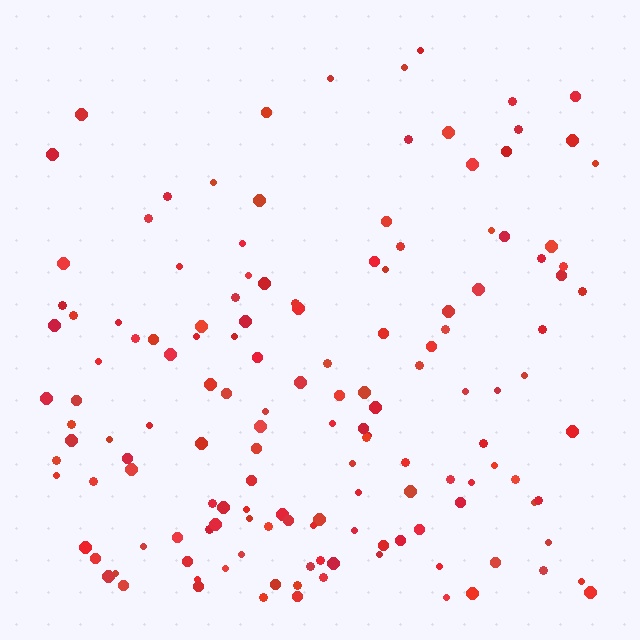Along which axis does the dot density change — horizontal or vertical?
Vertical.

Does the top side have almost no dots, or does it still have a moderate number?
Still a moderate number, just noticeably fewer than the bottom.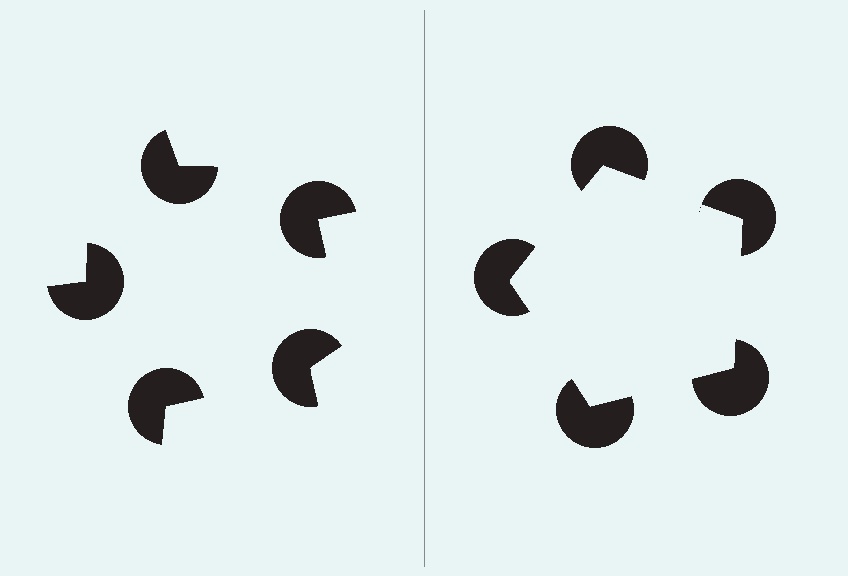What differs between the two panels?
The pac-man discs are positioned identically on both sides; only the wedge orientations differ. On the right they align to a pentagon; on the left they are misaligned.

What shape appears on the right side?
An illusory pentagon.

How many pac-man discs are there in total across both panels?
10 — 5 on each side.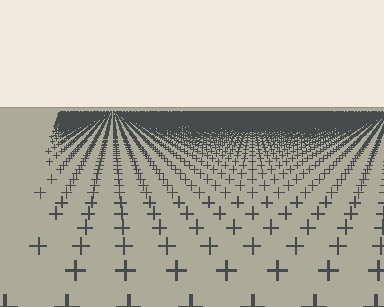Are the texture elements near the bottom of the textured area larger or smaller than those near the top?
Larger. Near the bottom, elements are closer to the viewer and appear at a bigger on-screen size.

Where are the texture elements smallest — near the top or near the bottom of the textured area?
Near the top.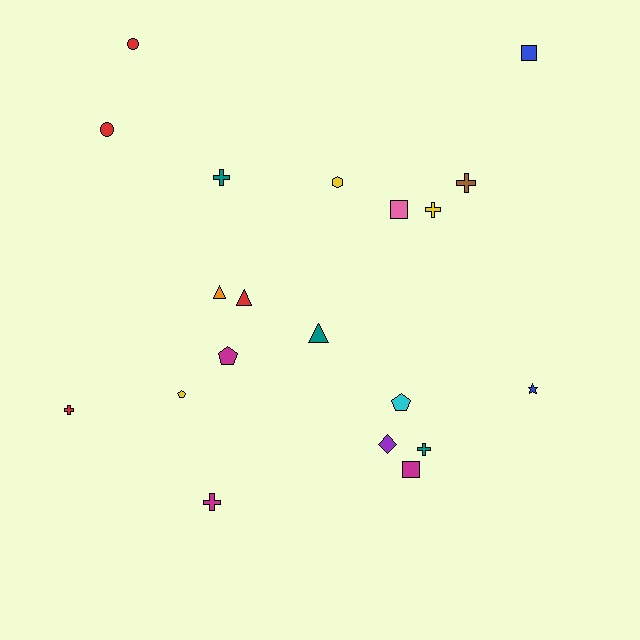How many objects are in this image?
There are 20 objects.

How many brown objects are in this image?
There is 1 brown object.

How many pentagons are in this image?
There are 3 pentagons.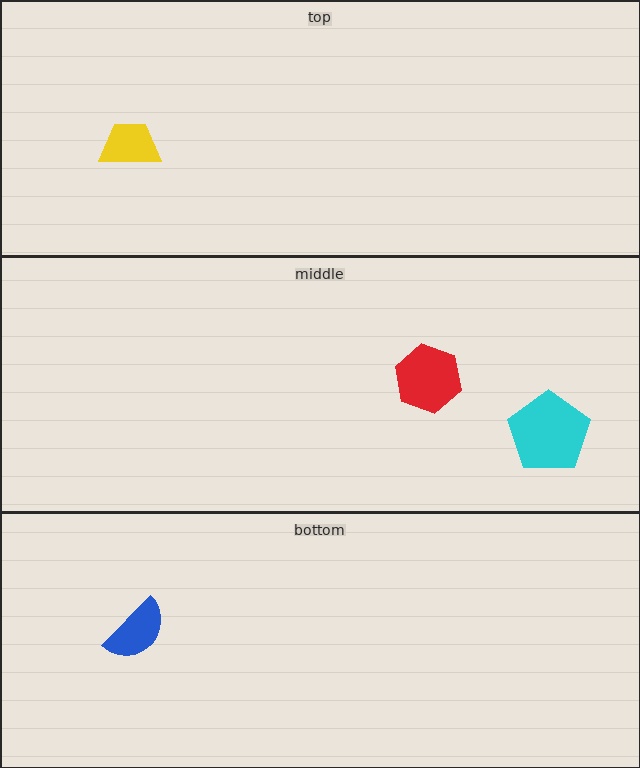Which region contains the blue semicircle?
The bottom region.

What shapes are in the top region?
The yellow trapezoid.